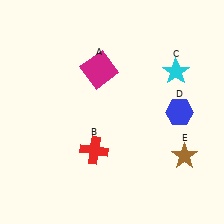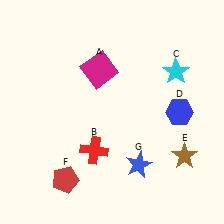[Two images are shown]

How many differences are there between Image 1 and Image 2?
There are 2 differences between the two images.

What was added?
A red pentagon (F), a blue star (G) were added in Image 2.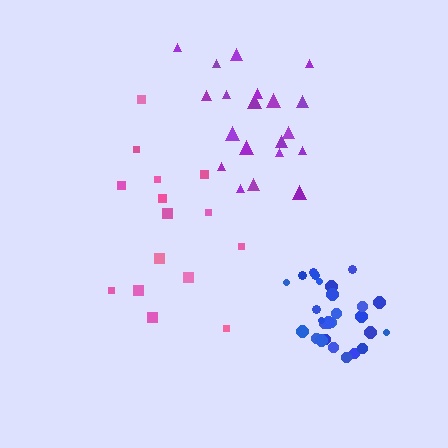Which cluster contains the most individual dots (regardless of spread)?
Blue (27).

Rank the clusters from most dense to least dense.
blue, purple, pink.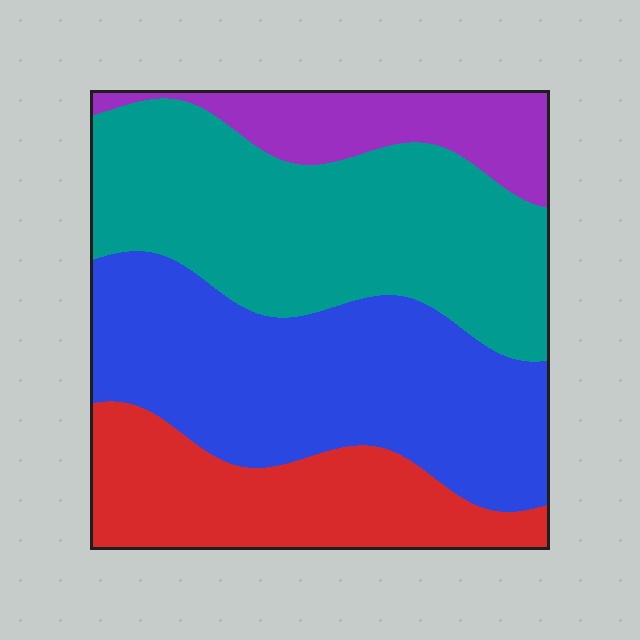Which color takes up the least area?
Purple, at roughly 10%.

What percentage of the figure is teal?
Teal takes up between a quarter and a half of the figure.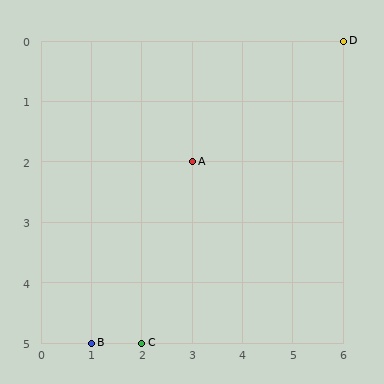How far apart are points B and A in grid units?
Points B and A are 2 columns and 3 rows apart (about 3.6 grid units diagonally).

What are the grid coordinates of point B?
Point B is at grid coordinates (1, 5).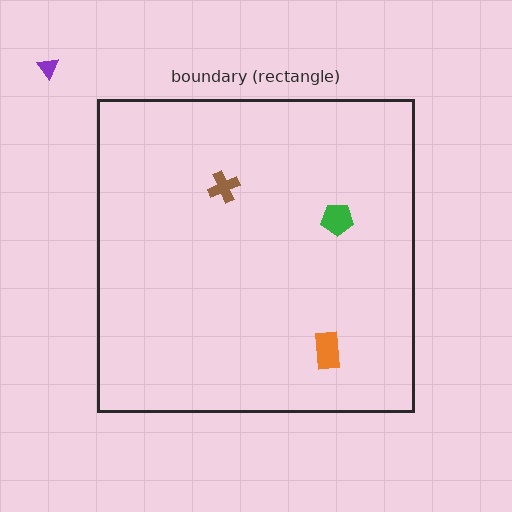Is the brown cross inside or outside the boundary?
Inside.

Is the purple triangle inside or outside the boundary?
Outside.